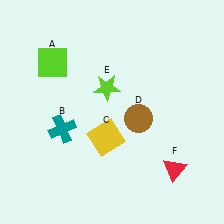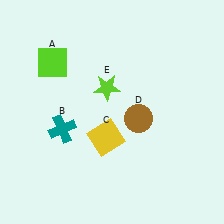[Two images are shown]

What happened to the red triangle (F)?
The red triangle (F) was removed in Image 2. It was in the bottom-right area of Image 1.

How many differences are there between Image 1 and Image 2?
There is 1 difference between the two images.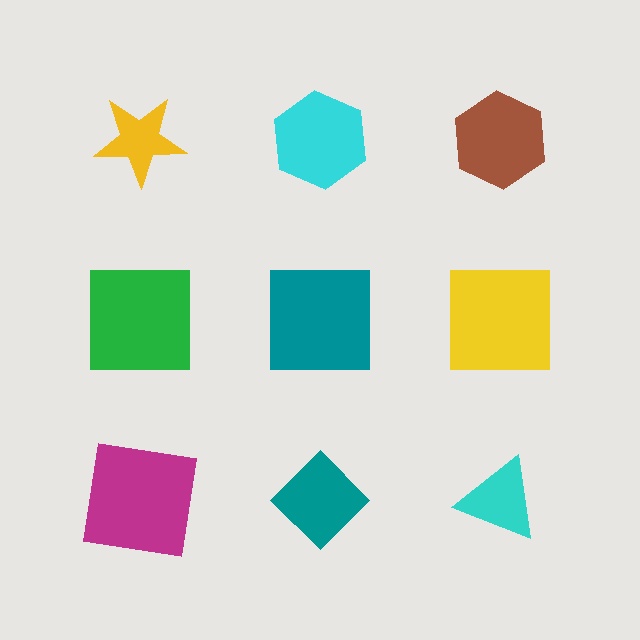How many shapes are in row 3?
3 shapes.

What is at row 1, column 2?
A cyan hexagon.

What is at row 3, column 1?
A magenta square.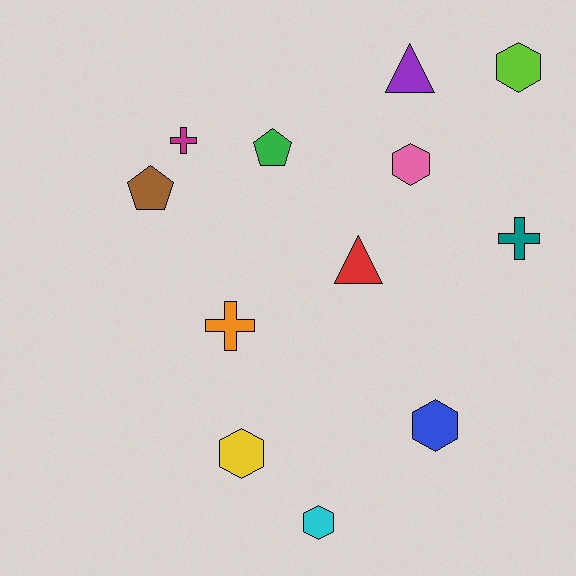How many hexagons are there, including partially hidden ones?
There are 5 hexagons.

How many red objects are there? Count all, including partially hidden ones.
There is 1 red object.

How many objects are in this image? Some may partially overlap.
There are 12 objects.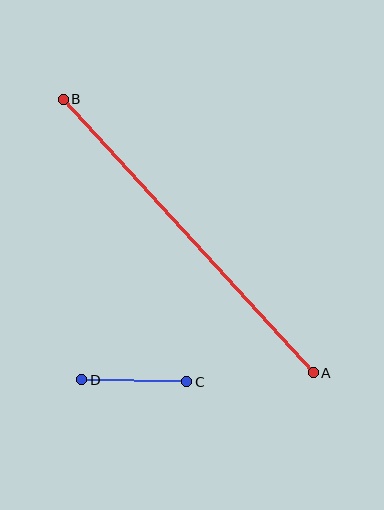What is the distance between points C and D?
The distance is approximately 105 pixels.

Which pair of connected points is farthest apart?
Points A and B are farthest apart.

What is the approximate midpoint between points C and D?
The midpoint is at approximately (134, 381) pixels.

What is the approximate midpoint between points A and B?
The midpoint is at approximately (188, 236) pixels.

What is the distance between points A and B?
The distance is approximately 371 pixels.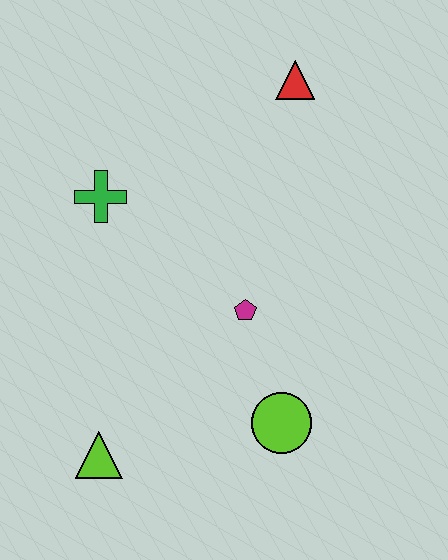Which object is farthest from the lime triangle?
The red triangle is farthest from the lime triangle.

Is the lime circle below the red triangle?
Yes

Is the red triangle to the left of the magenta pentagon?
No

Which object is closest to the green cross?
The magenta pentagon is closest to the green cross.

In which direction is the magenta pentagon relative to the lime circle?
The magenta pentagon is above the lime circle.